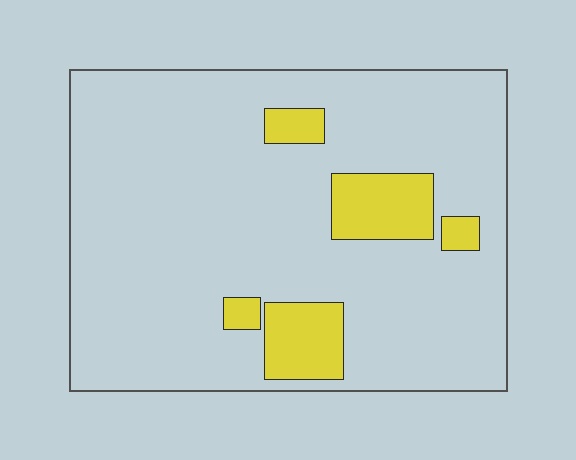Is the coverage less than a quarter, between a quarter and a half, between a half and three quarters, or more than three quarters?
Less than a quarter.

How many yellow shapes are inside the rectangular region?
5.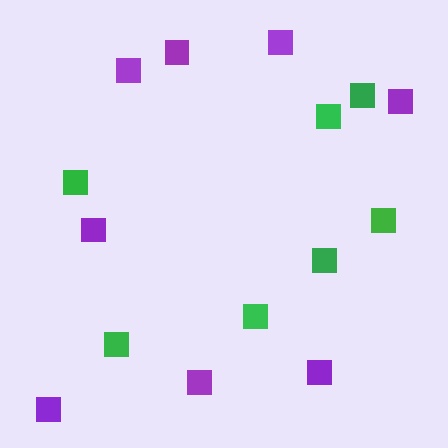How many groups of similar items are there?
There are 2 groups: one group of purple squares (8) and one group of green squares (7).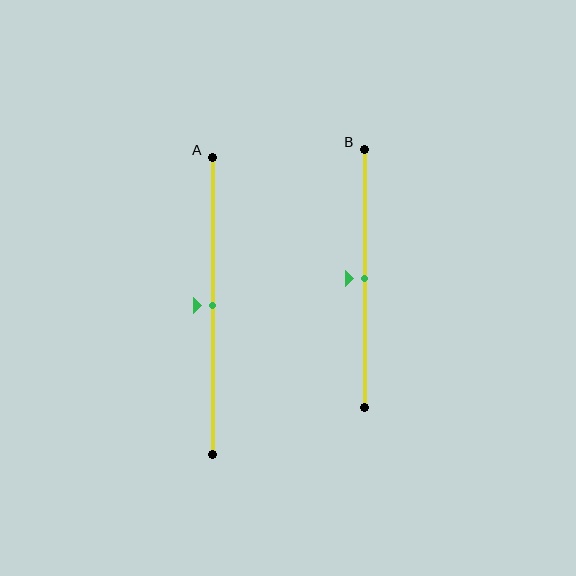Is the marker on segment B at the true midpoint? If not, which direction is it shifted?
Yes, the marker on segment B is at the true midpoint.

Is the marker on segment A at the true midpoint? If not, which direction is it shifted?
Yes, the marker on segment A is at the true midpoint.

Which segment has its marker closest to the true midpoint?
Segment A has its marker closest to the true midpoint.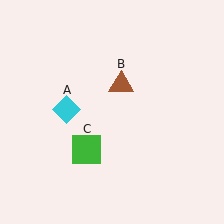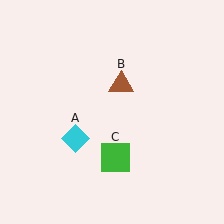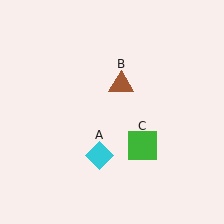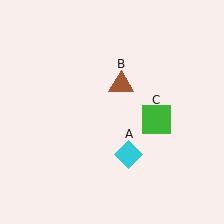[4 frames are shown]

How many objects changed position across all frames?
2 objects changed position: cyan diamond (object A), green square (object C).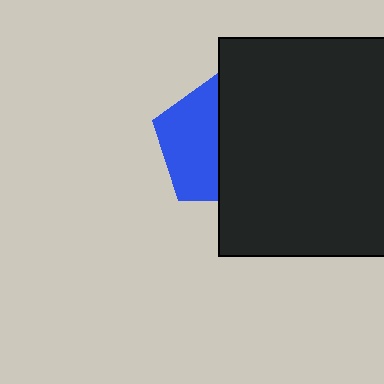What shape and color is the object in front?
The object in front is a black rectangle.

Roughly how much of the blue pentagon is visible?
About half of it is visible (roughly 47%).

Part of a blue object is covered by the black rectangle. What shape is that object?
It is a pentagon.